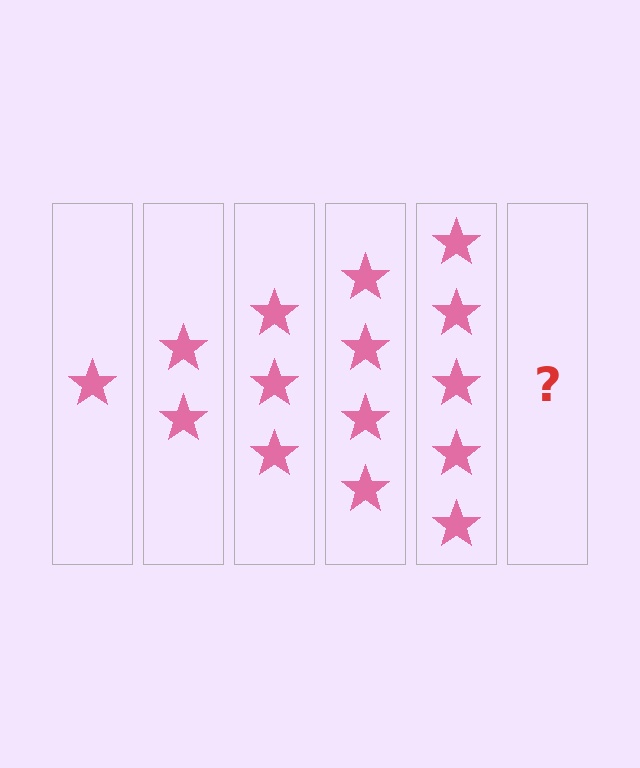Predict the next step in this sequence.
The next step is 6 stars.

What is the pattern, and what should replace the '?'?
The pattern is that each step adds one more star. The '?' should be 6 stars.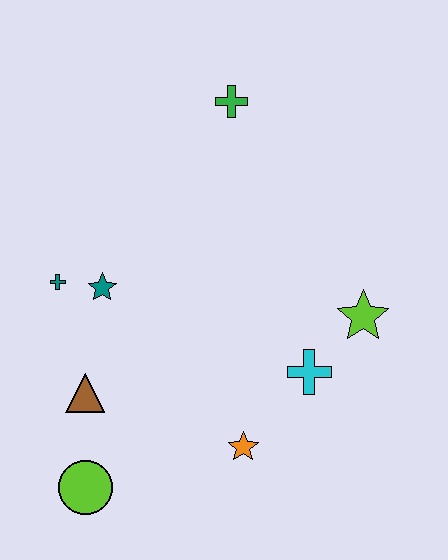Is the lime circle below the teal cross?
Yes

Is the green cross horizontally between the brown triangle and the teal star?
No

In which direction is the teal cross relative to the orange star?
The teal cross is to the left of the orange star.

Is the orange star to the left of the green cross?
No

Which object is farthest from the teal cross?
The lime star is farthest from the teal cross.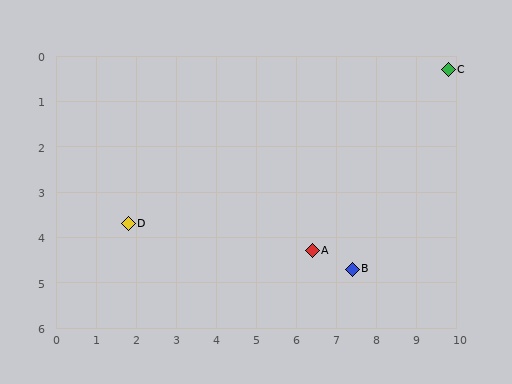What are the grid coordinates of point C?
Point C is at approximately (9.8, 0.3).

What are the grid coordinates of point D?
Point D is at approximately (1.8, 3.7).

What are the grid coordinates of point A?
Point A is at approximately (6.4, 4.3).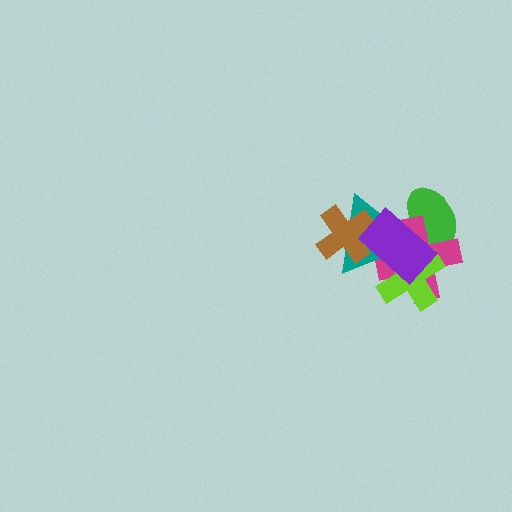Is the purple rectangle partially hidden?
No, no other shape covers it.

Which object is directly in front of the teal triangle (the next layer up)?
The brown cross is directly in front of the teal triangle.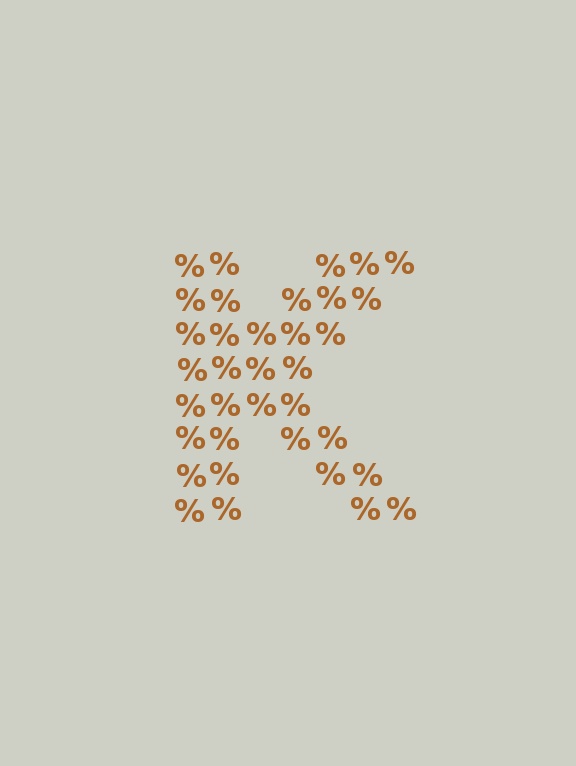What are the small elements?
The small elements are percent signs.